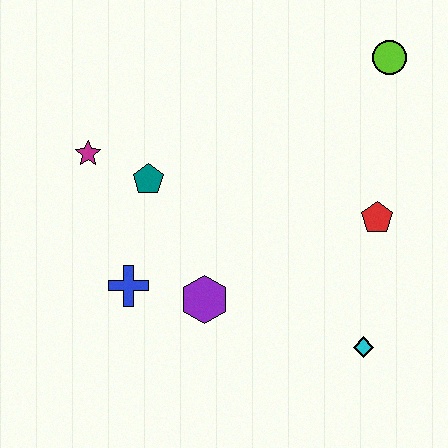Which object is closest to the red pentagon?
The cyan diamond is closest to the red pentagon.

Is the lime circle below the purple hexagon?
No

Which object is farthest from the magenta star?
The cyan diamond is farthest from the magenta star.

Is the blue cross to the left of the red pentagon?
Yes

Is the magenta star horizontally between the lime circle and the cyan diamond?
No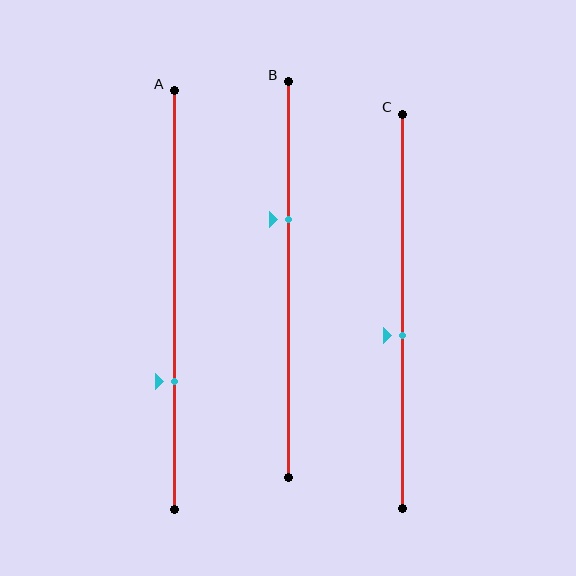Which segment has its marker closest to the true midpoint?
Segment C has its marker closest to the true midpoint.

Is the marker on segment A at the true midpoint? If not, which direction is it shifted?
No, the marker on segment A is shifted downward by about 19% of the segment length.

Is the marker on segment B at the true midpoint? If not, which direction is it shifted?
No, the marker on segment B is shifted upward by about 15% of the segment length.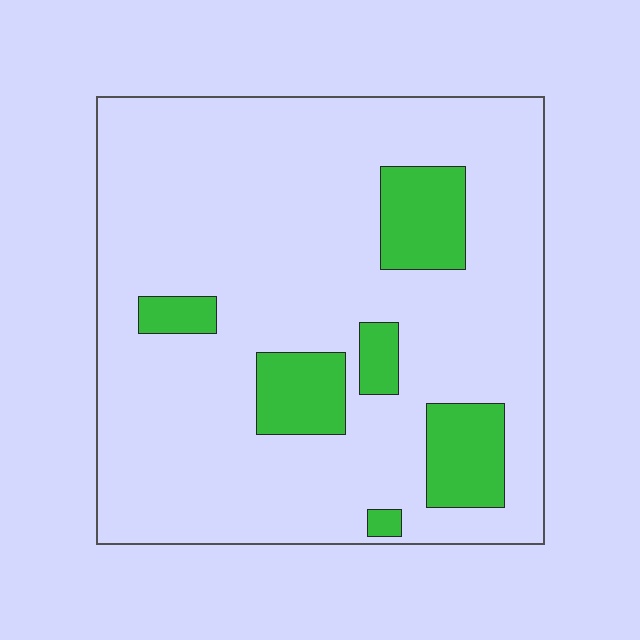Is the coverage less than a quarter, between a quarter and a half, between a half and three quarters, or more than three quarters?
Less than a quarter.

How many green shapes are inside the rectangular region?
6.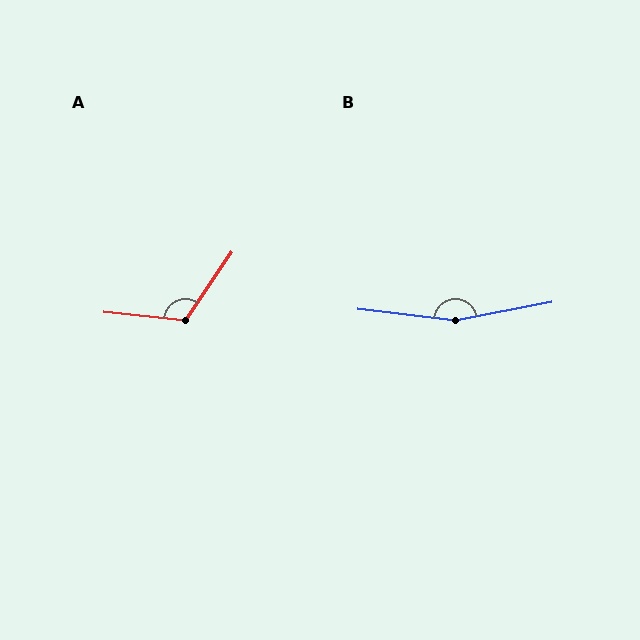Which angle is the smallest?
A, at approximately 118 degrees.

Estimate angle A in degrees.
Approximately 118 degrees.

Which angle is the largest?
B, at approximately 162 degrees.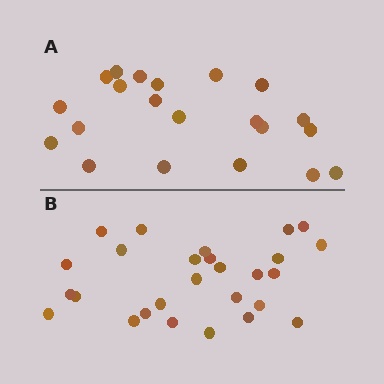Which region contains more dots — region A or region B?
Region B (the bottom region) has more dots.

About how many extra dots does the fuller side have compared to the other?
Region B has about 6 more dots than region A.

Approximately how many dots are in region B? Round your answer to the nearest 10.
About 30 dots. (The exact count is 27, which rounds to 30.)